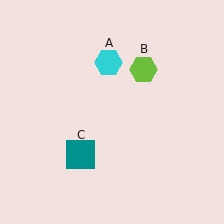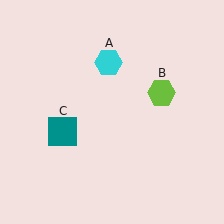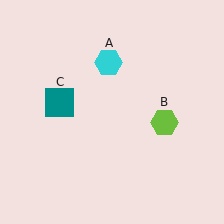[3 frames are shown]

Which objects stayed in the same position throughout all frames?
Cyan hexagon (object A) remained stationary.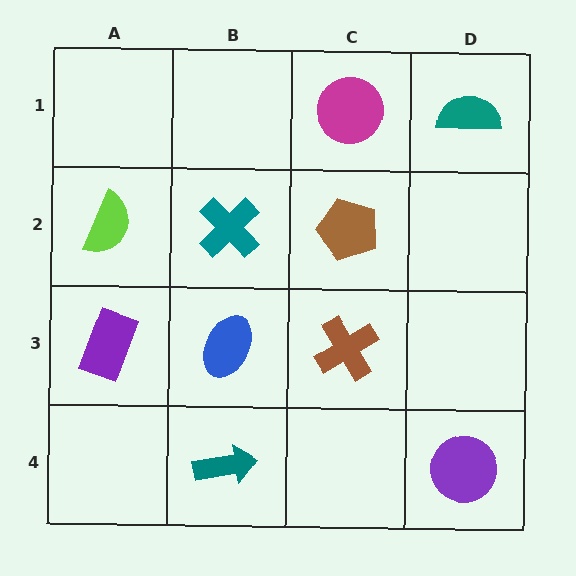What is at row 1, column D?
A teal semicircle.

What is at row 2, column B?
A teal cross.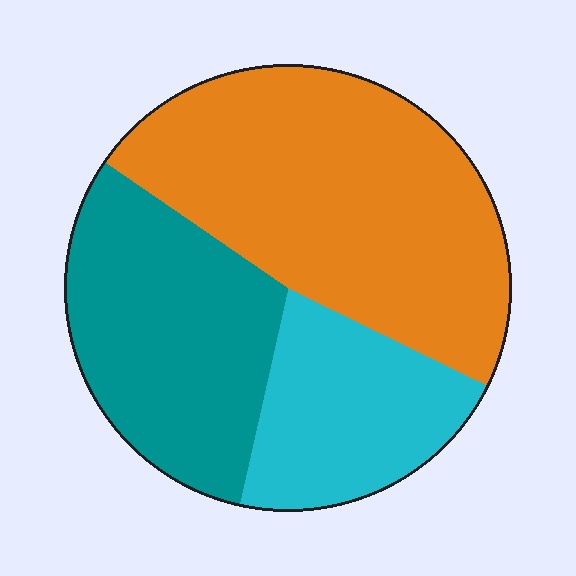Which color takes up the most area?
Orange, at roughly 50%.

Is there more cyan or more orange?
Orange.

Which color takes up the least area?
Cyan, at roughly 20%.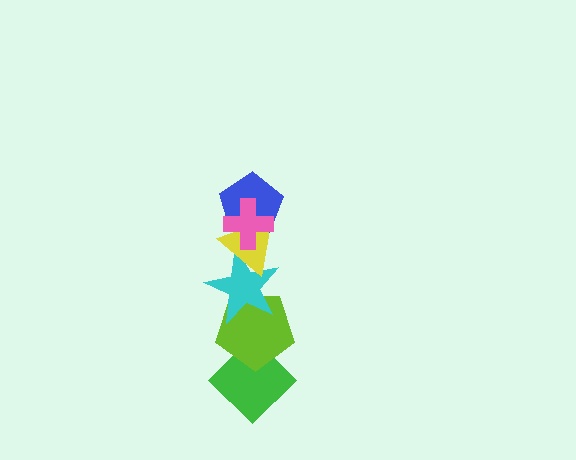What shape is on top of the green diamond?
The lime pentagon is on top of the green diamond.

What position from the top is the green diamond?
The green diamond is 6th from the top.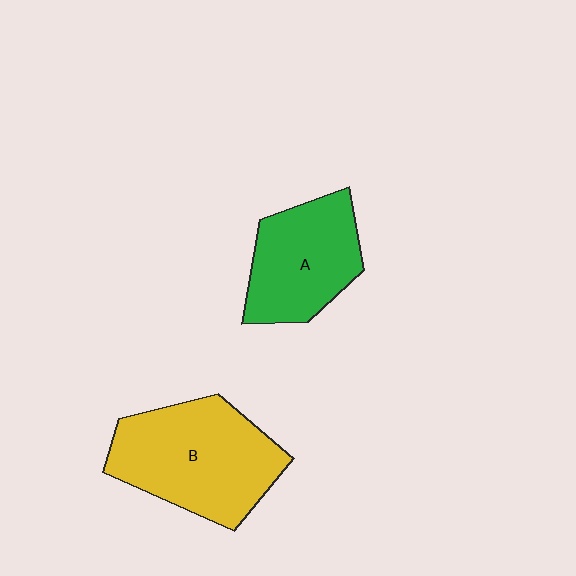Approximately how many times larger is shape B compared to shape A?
Approximately 1.4 times.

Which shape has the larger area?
Shape B (yellow).